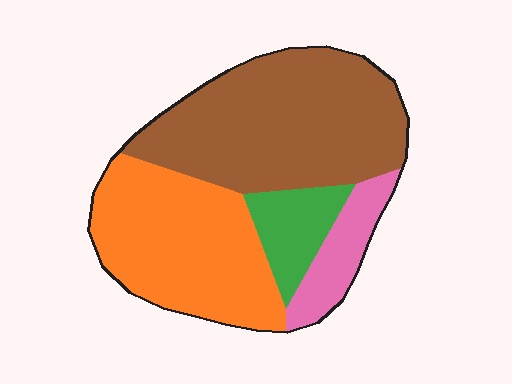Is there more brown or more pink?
Brown.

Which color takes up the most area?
Brown, at roughly 45%.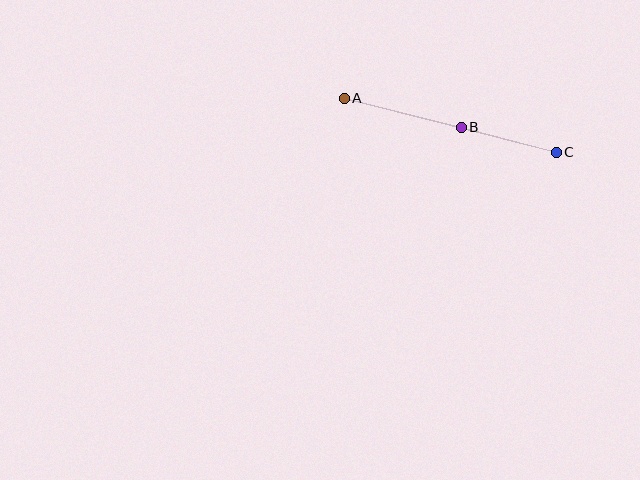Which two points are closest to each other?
Points B and C are closest to each other.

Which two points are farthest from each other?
Points A and C are farthest from each other.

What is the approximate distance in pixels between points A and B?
The distance between A and B is approximately 121 pixels.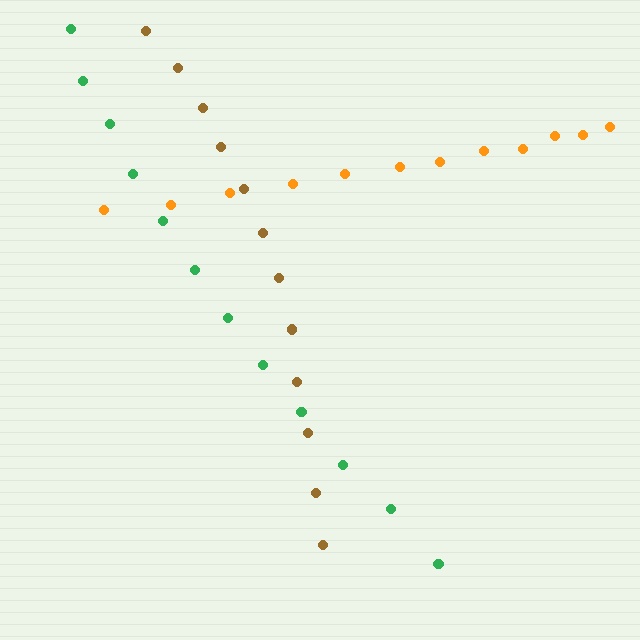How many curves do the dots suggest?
There are 3 distinct paths.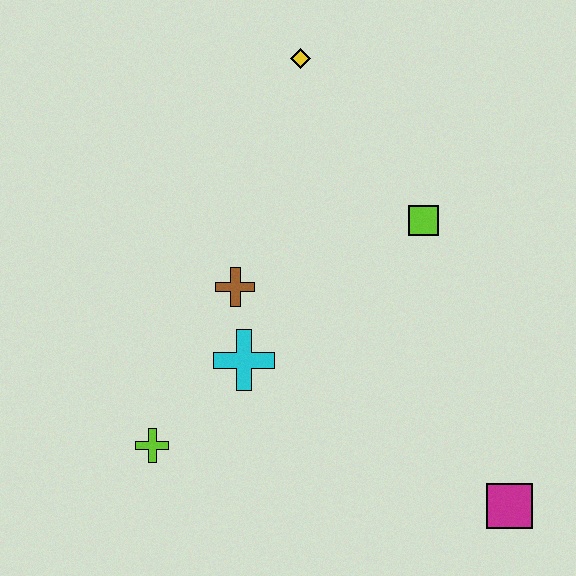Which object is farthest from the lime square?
The lime cross is farthest from the lime square.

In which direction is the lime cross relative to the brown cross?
The lime cross is below the brown cross.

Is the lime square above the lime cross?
Yes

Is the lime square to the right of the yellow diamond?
Yes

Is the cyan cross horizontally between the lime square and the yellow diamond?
No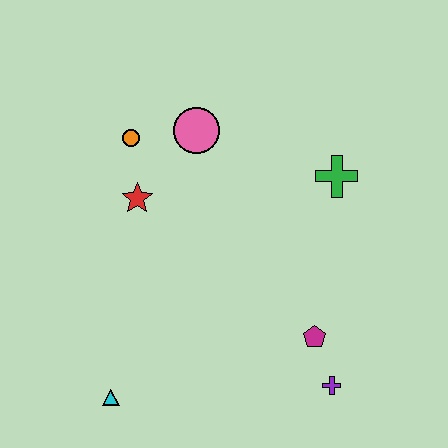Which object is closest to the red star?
The orange circle is closest to the red star.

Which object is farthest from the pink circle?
The purple cross is farthest from the pink circle.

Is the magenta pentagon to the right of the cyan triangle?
Yes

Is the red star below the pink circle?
Yes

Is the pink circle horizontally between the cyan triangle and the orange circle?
No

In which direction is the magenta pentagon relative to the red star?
The magenta pentagon is to the right of the red star.